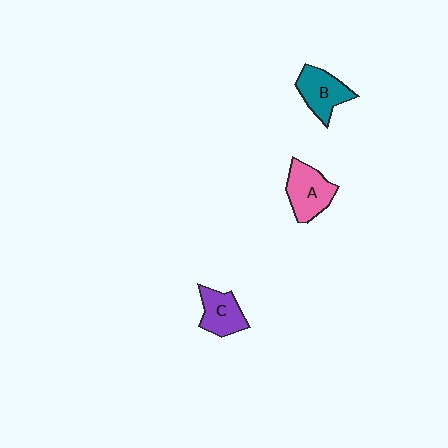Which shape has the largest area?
Shape A (pink).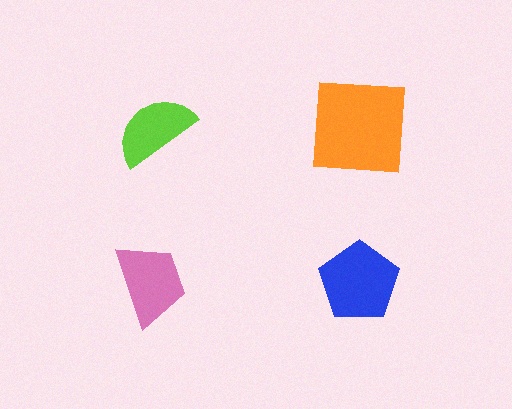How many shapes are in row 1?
2 shapes.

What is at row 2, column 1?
A pink trapezoid.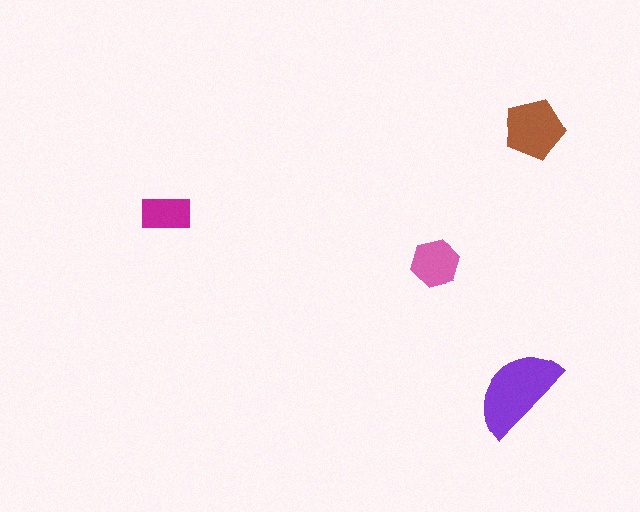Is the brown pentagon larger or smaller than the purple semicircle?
Smaller.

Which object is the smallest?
The magenta rectangle.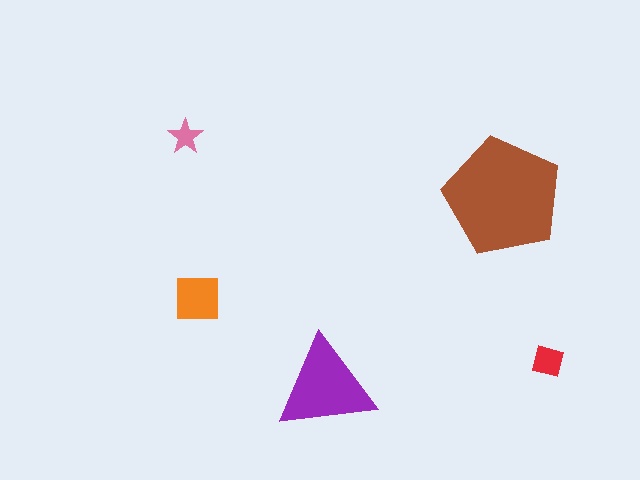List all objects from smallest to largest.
The pink star, the red square, the orange square, the purple triangle, the brown pentagon.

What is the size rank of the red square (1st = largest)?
4th.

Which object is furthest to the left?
The pink star is leftmost.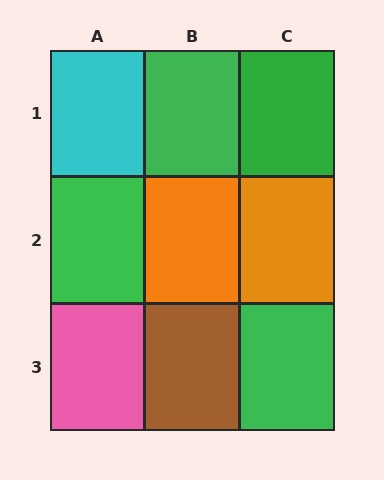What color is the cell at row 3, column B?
Brown.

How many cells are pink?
1 cell is pink.